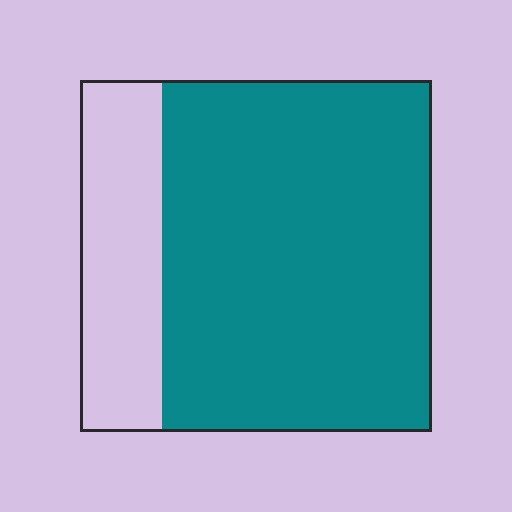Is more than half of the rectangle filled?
Yes.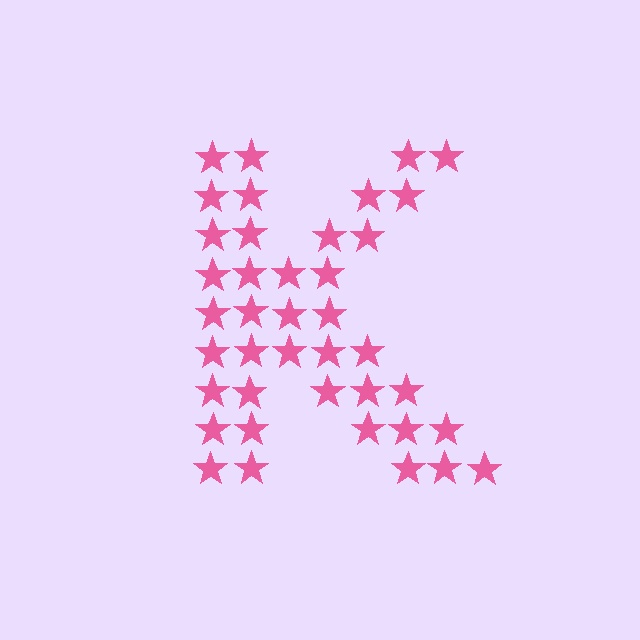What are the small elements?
The small elements are stars.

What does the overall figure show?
The overall figure shows the letter K.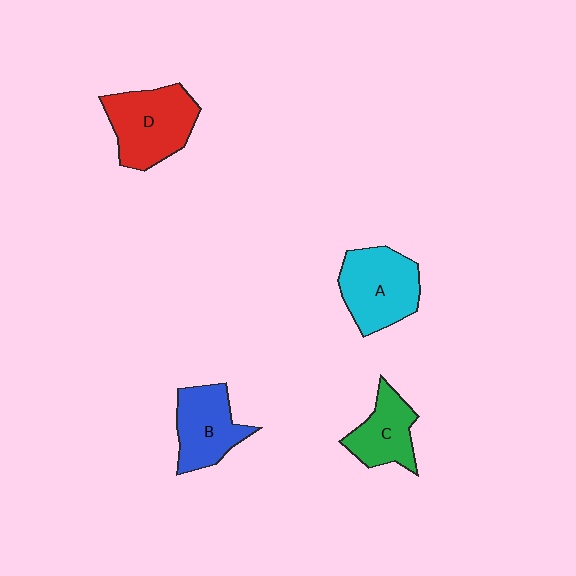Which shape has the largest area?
Shape D (red).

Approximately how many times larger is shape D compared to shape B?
Approximately 1.3 times.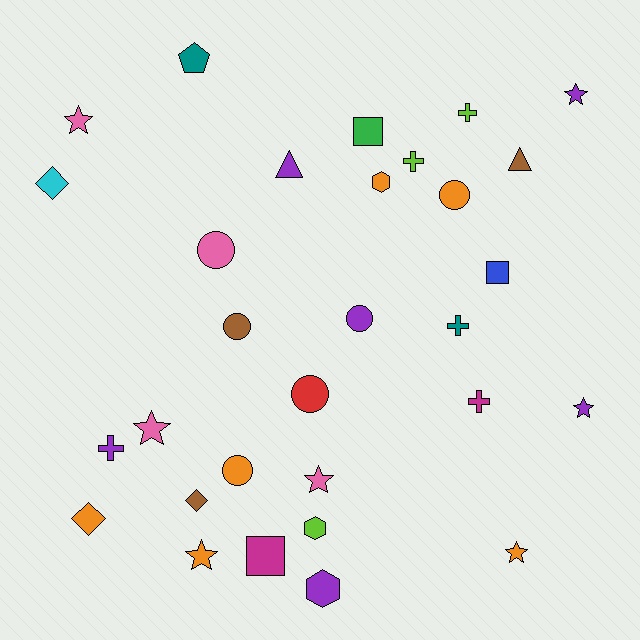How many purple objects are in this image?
There are 6 purple objects.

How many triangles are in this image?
There are 2 triangles.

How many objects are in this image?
There are 30 objects.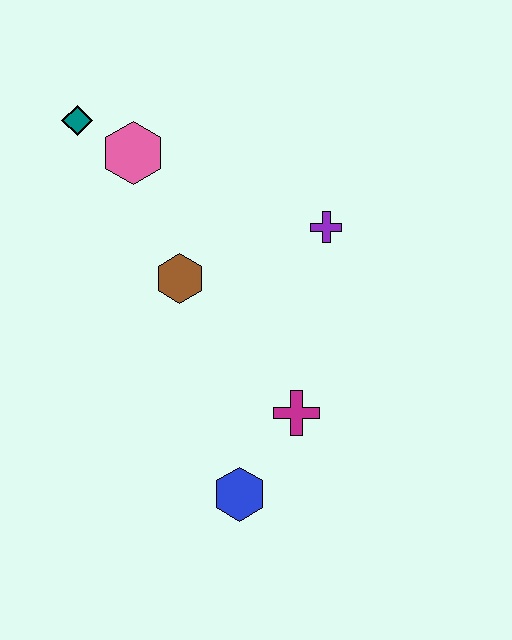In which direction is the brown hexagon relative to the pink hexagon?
The brown hexagon is below the pink hexagon.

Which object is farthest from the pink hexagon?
The blue hexagon is farthest from the pink hexagon.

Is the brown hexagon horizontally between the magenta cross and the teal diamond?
Yes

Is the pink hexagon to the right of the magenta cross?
No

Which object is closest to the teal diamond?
The pink hexagon is closest to the teal diamond.